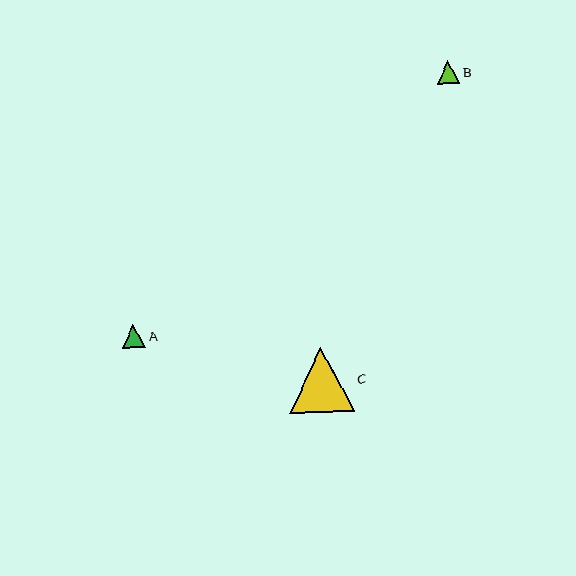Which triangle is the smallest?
Triangle B is the smallest with a size of approximately 22 pixels.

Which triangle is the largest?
Triangle C is the largest with a size of approximately 65 pixels.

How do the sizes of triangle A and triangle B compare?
Triangle A and triangle B are approximately the same size.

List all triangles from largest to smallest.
From largest to smallest: C, A, B.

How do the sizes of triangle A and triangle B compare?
Triangle A and triangle B are approximately the same size.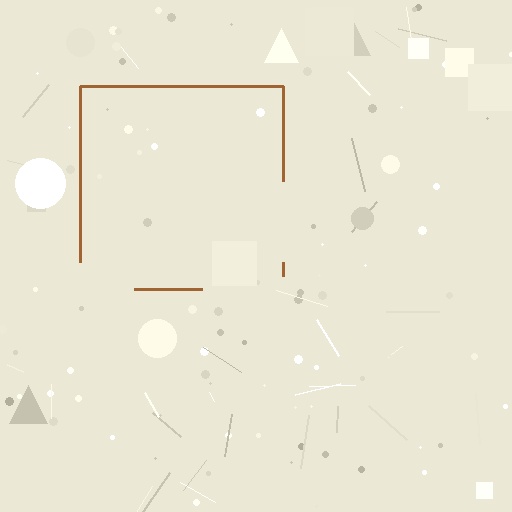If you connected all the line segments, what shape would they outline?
They would outline a square.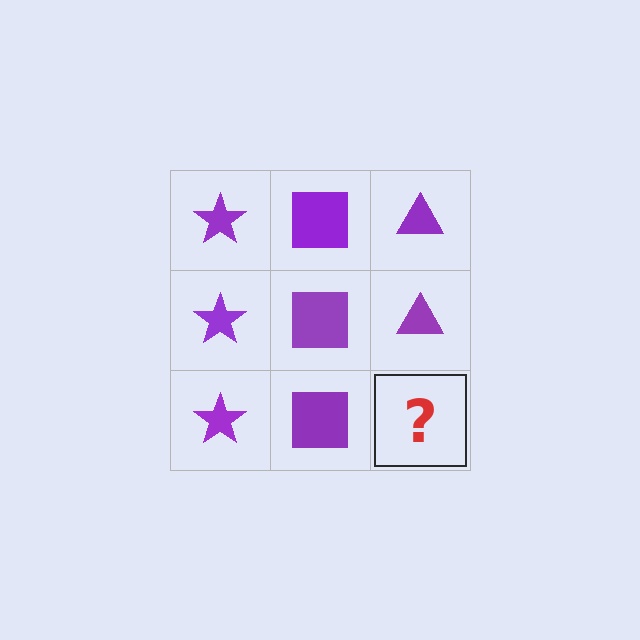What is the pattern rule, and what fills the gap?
The rule is that each column has a consistent shape. The gap should be filled with a purple triangle.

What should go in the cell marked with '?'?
The missing cell should contain a purple triangle.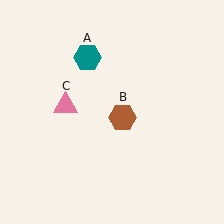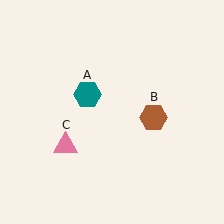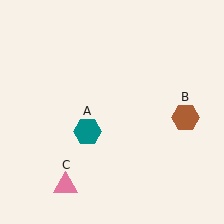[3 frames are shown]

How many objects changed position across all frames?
3 objects changed position: teal hexagon (object A), brown hexagon (object B), pink triangle (object C).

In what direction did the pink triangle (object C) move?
The pink triangle (object C) moved down.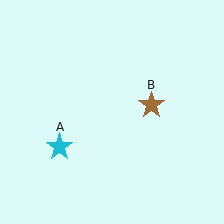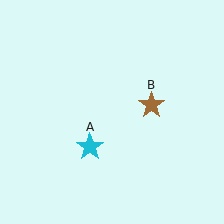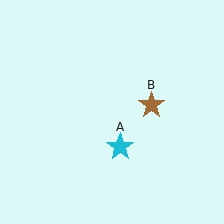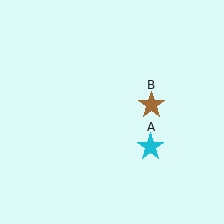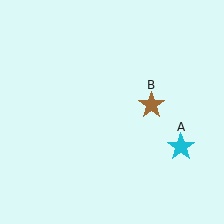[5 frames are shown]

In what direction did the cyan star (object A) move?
The cyan star (object A) moved right.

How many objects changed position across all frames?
1 object changed position: cyan star (object A).